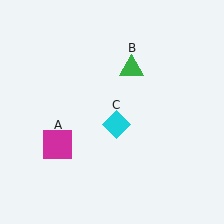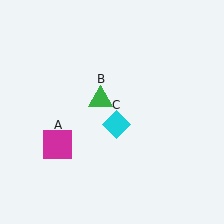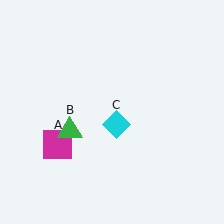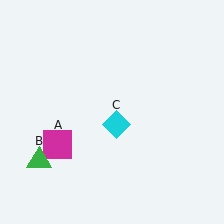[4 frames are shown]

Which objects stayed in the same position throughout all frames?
Magenta square (object A) and cyan diamond (object C) remained stationary.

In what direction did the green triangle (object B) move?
The green triangle (object B) moved down and to the left.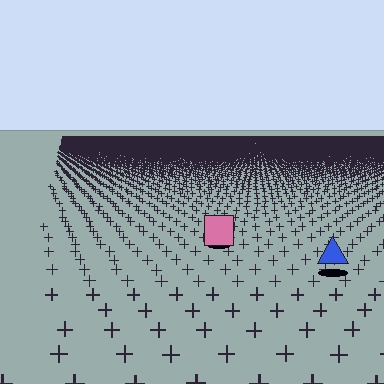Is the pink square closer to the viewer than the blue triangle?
No. The blue triangle is closer — you can tell from the texture gradient: the ground texture is coarser near it.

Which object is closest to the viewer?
The blue triangle is closest. The texture marks near it are larger and more spread out.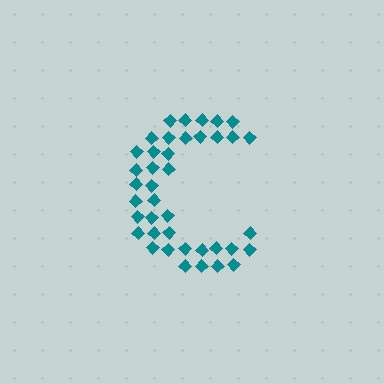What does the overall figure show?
The overall figure shows the letter C.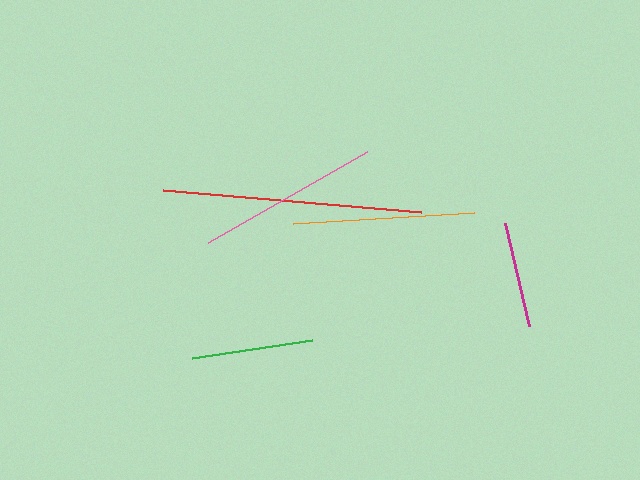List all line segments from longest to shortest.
From longest to shortest: red, pink, orange, green, magenta.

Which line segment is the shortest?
The magenta line is the shortest at approximately 105 pixels.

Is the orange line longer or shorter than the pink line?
The pink line is longer than the orange line.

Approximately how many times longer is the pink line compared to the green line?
The pink line is approximately 1.5 times the length of the green line.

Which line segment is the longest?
The red line is the longest at approximately 259 pixels.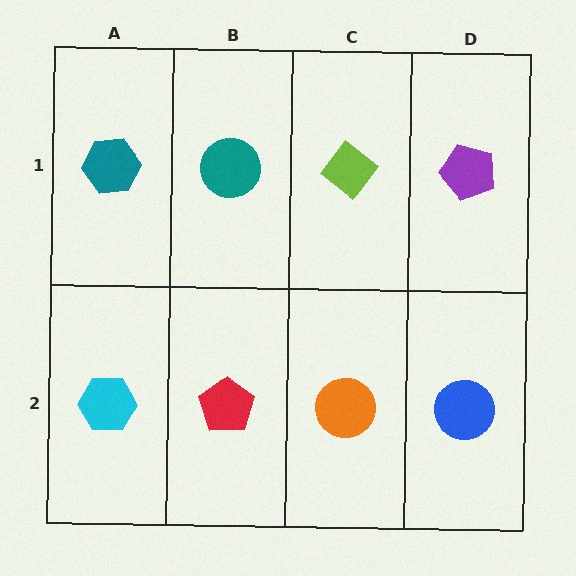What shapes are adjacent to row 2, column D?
A purple pentagon (row 1, column D), an orange circle (row 2, column C).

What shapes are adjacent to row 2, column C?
A lime diamond (row 1, column C), a red pentagon (row 2, column B), a blue circle (row 2, column D).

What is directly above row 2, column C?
A lime diamond.